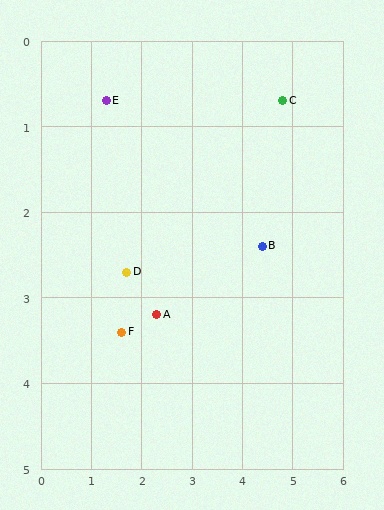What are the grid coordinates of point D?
Point D is at approximately (1.7, 2.7).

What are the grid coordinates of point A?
Point A is at approximately (2.3, 3.2).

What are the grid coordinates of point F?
Point F is at approximately (1.6, 3.4).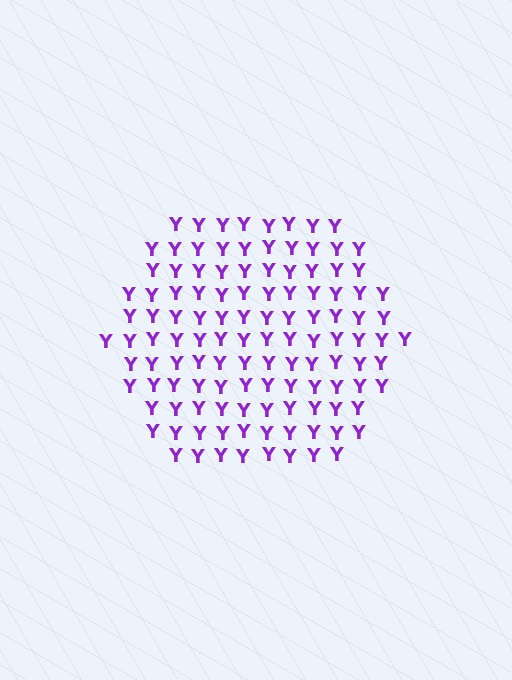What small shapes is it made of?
It is made of small letter Y's.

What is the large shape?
The large shape is a hexagon.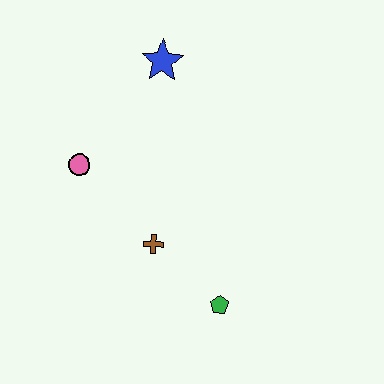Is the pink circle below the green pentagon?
No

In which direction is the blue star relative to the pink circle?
The blue star is above the pink circle.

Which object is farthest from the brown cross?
The blue star is farthest from the brown cross.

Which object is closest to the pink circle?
The brown cross is closest to the pink circle.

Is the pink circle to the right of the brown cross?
No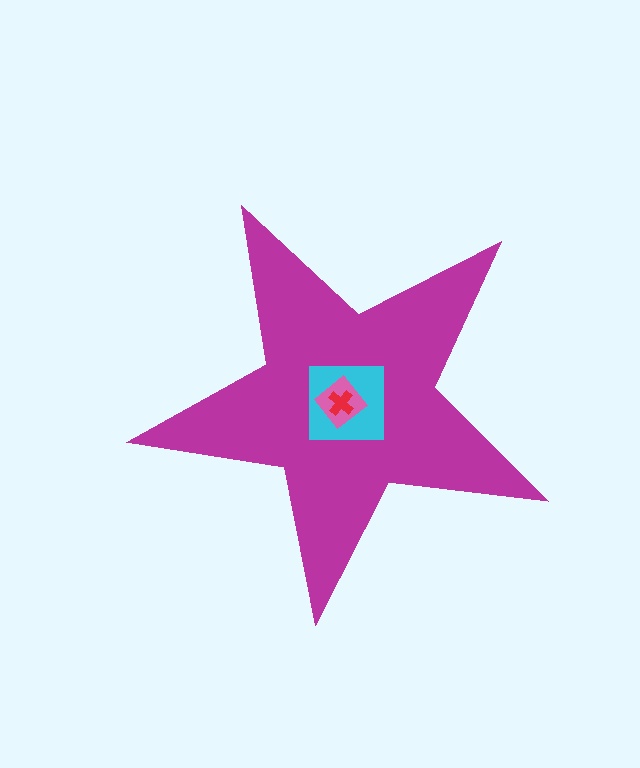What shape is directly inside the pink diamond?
The red cross.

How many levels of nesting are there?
4.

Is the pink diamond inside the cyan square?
Yes.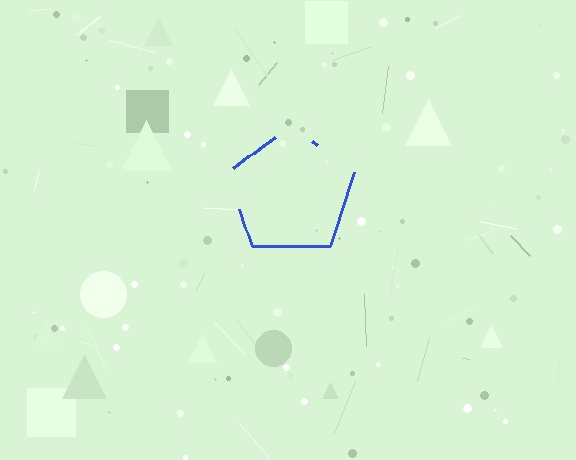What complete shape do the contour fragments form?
The contour fragments form a pentagon.